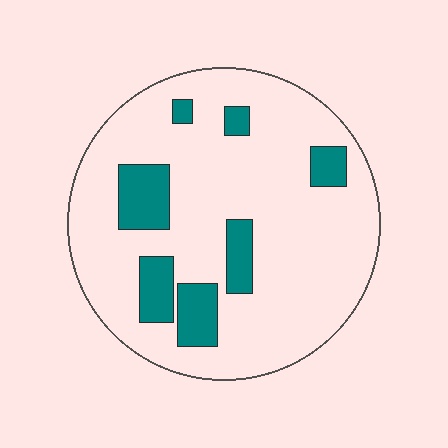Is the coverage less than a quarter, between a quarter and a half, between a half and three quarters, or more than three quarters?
Less than a quarter.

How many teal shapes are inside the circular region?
7.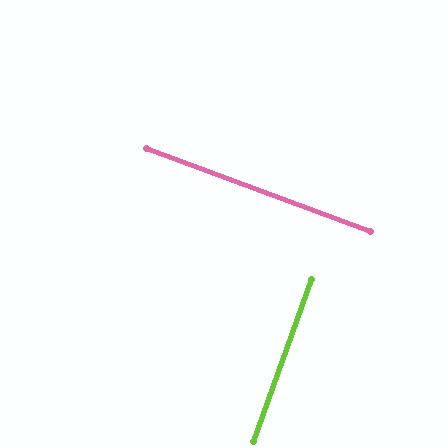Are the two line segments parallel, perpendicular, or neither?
Perpendicular — they meet at approximately 89°.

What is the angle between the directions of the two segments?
Approximately 89 degrees.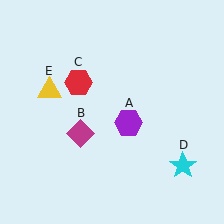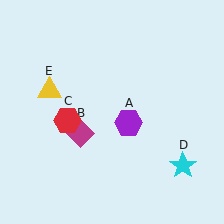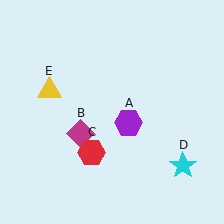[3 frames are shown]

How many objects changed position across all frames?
1 object changed position: red hexagon (object C).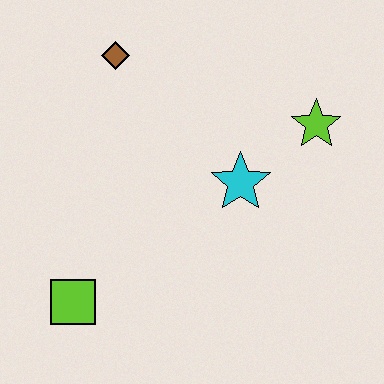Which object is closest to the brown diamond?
The cyan star is closest to the brown diamond.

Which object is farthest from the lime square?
The lime star is farthest from the lime square.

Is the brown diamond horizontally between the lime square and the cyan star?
Yes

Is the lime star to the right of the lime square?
Yes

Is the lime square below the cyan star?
Yes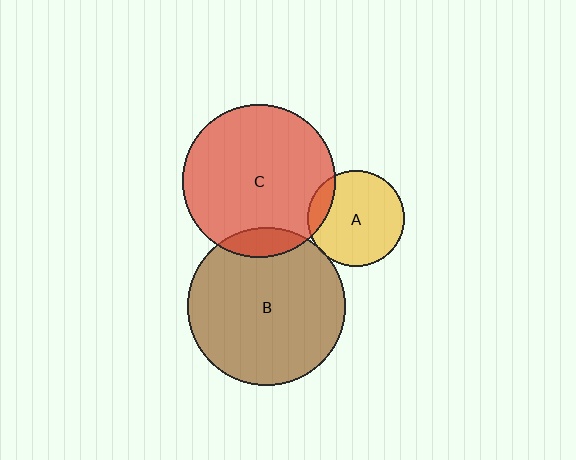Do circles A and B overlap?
Yes.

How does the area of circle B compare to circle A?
Approximately 2.7 times.